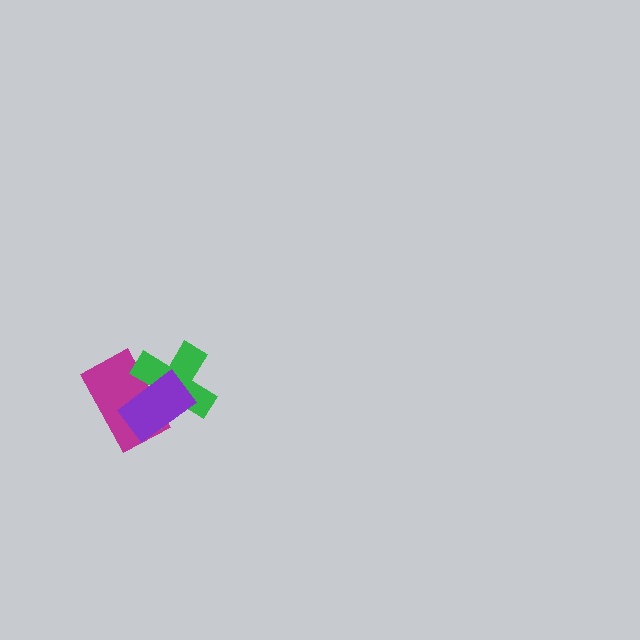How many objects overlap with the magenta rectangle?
2 objects overlap with the magenta rectangle.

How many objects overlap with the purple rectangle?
2 objects overlap with the purple rectangle.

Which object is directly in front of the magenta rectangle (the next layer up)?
The green cross is directly in front of the magenta rectangle.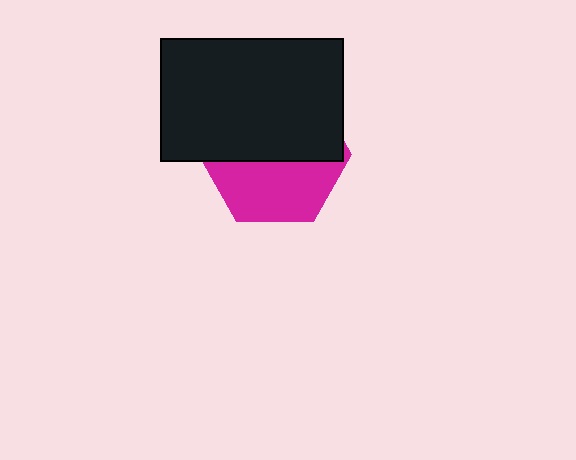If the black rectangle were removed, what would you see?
You would see the complete magenta hexagon.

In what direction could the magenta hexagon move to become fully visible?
The magenta hexagon could move down. That would shift it out from behind the black rectangle entirely.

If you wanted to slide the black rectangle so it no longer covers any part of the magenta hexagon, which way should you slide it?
Slide it up — that is the most direct way to separate the two shapes.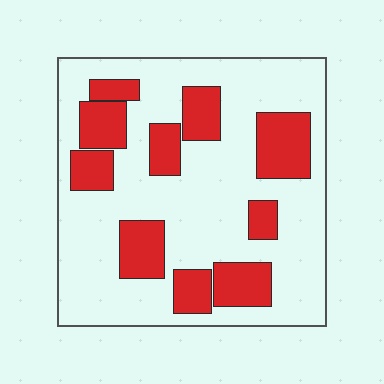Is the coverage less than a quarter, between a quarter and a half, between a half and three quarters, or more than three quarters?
Between a quarter and a half.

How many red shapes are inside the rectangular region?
10.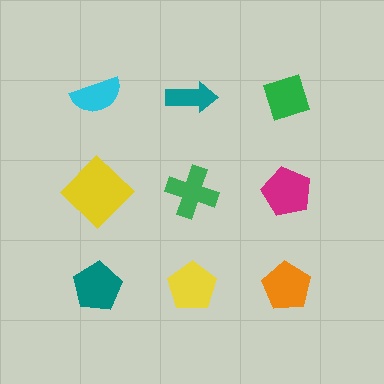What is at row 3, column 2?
A yellow pentagon.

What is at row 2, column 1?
A yellow diamond.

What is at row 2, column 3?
A magenta pentagon.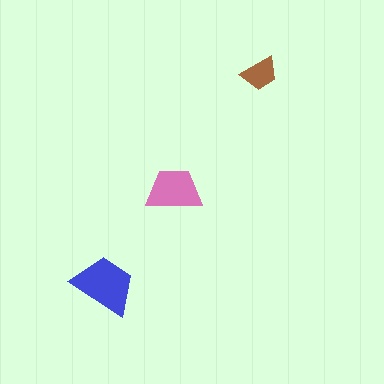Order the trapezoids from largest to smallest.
the blue one, the pink one, the brown one.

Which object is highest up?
The brown trapezoid is topmost.